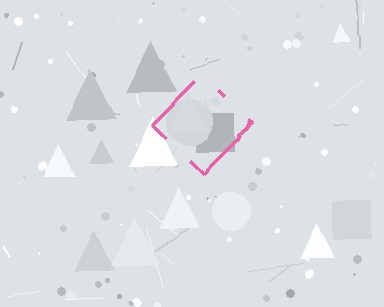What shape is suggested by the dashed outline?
The dashed outline suggests a diamond.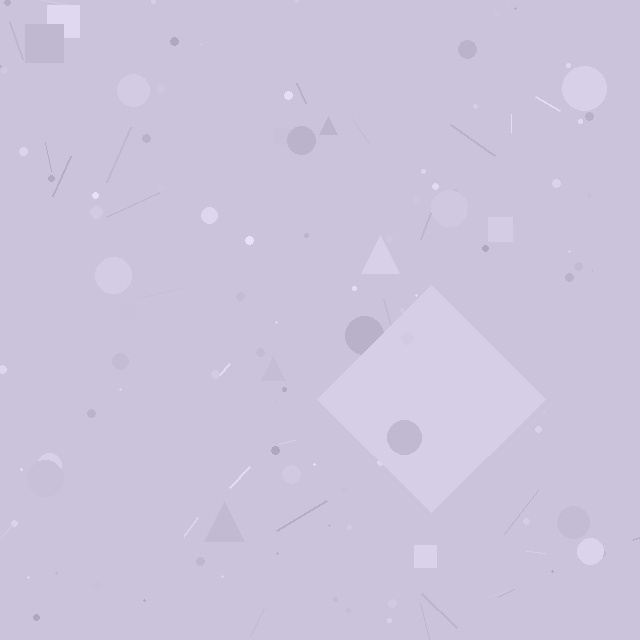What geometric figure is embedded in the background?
A diamond is embedded in the background.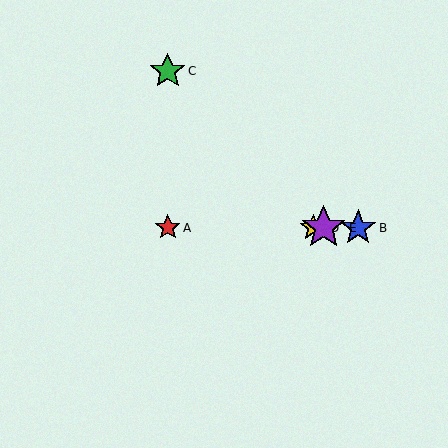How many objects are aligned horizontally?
4 objects (A, B, D, E) are aligned horizontally.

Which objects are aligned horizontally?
Objects A, B, D, E are aligned horizontally.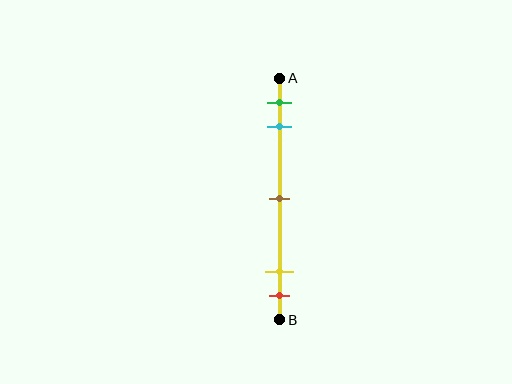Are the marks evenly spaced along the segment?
No, the marks are not evenly spaced.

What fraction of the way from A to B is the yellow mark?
The yellow mark is approximately 80% (0.8) of the way from A to B.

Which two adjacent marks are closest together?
The yellow and red marks are the closest adjacent pair.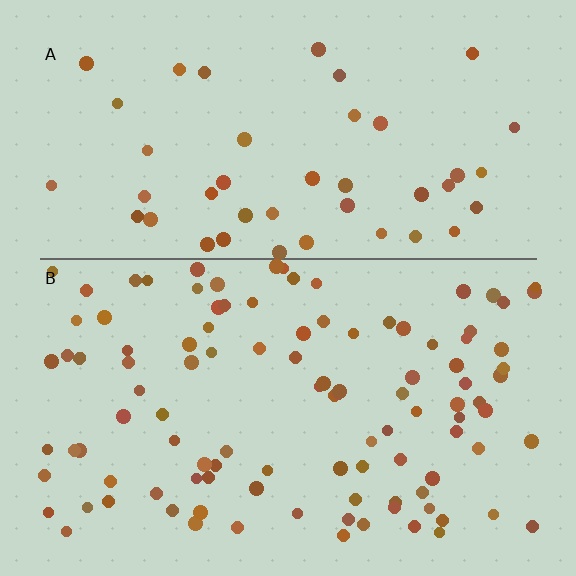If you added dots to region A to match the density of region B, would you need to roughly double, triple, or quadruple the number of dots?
Approximately double.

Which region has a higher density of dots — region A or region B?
B (the bottom).